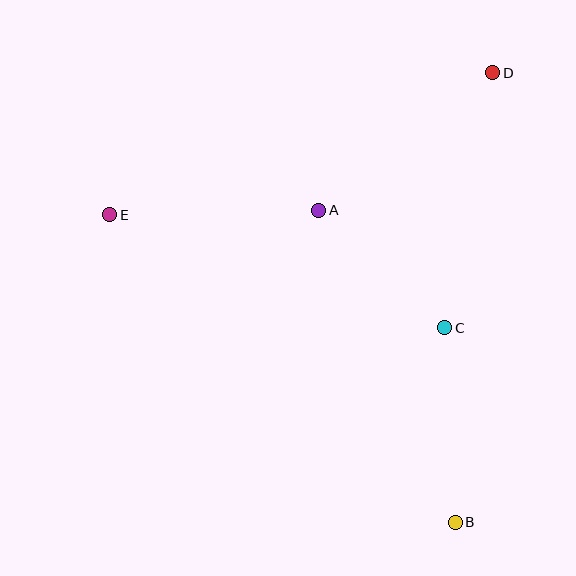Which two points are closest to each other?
Points A and C are closest to each other.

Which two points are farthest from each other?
Points B and E are farthest from each other.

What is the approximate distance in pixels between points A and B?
The distance between A and B is approximately 340 pixels.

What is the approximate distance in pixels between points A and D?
The distance between A and D is approximately 221 pixels.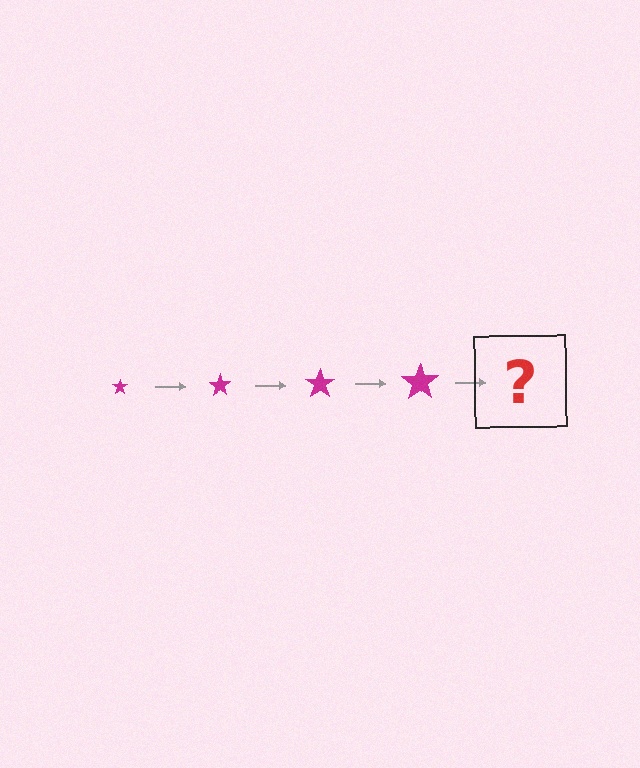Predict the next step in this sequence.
The next step is a magenta star, larger than the previous one.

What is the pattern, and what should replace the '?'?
The pattern is that the star gets progressively larger each step. The '?' should be a magenta star, larger than the previous one.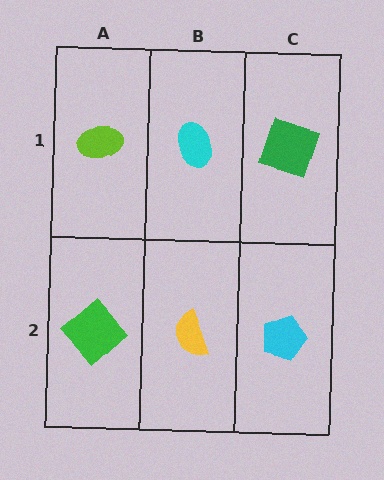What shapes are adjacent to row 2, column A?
A lime ellipse (row 1, column A), a yellow semicircle (row 2, column B).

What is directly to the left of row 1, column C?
A cyan ellipse.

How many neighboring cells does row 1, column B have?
3.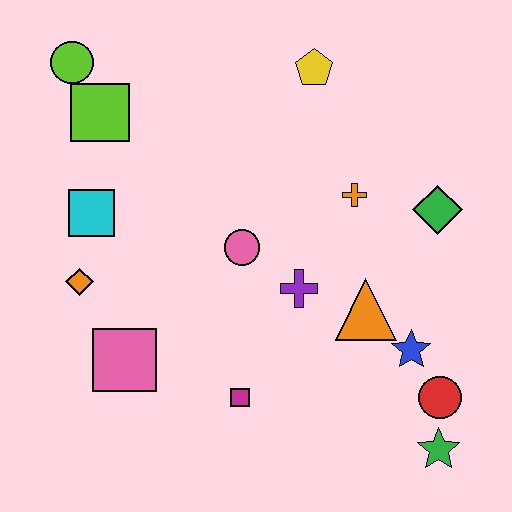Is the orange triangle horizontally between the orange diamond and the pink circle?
No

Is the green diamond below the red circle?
No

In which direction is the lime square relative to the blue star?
The lime square is to the left of the blue star.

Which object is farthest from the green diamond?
The lime circle is farthest from the green diamond.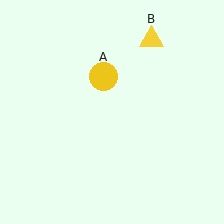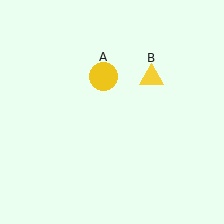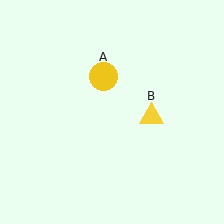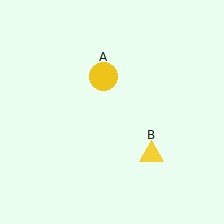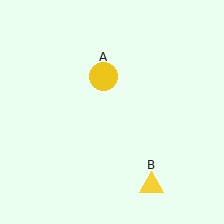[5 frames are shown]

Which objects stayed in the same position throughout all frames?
Yellow circle (object A) remained stationary.